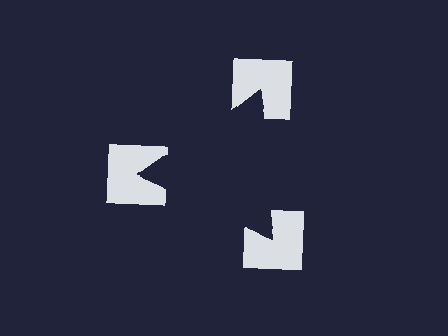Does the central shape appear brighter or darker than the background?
It typically appears slightly darker than the background, even though no actual brightness change is drawn.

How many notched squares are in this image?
There are 3 — one at each vertex of the illusory triangle.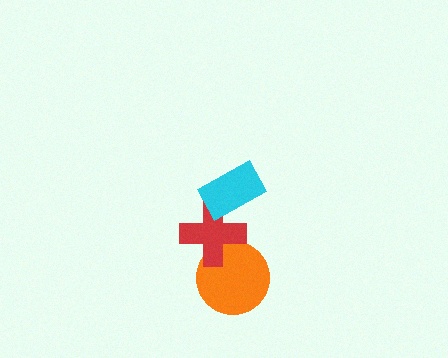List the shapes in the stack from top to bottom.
From top to bottom: the cyan rectangle, the red cross, the orange circle.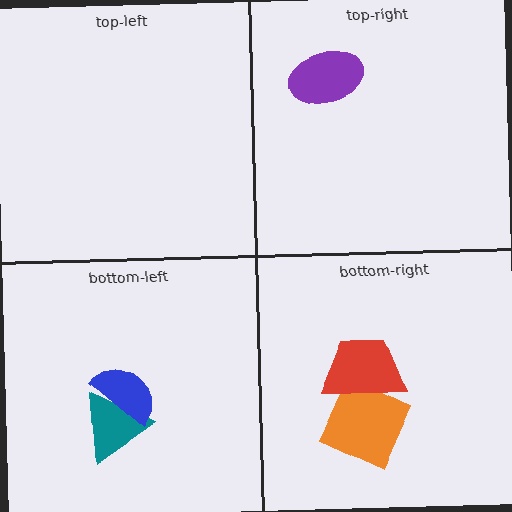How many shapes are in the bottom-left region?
2.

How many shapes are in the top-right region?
1.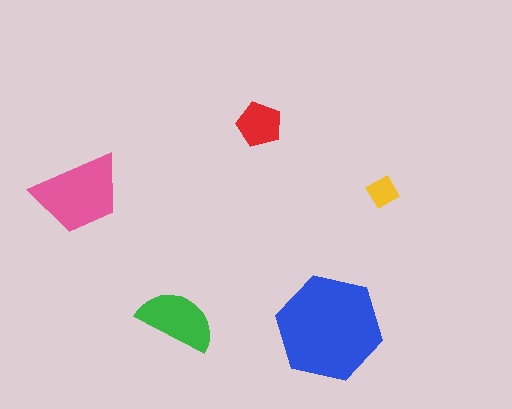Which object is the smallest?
The yellow diamond.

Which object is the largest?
The blue hexagon.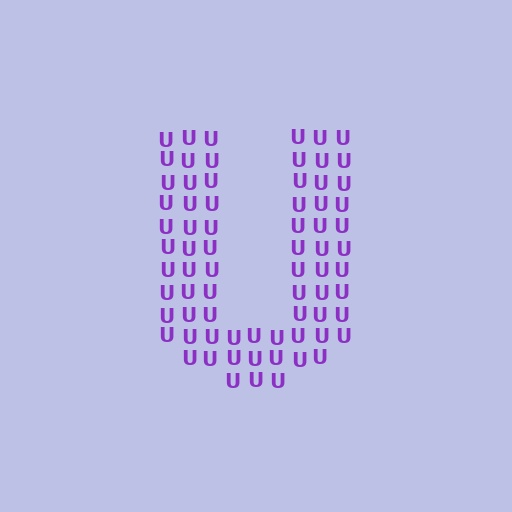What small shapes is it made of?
It is made of small letter U's.